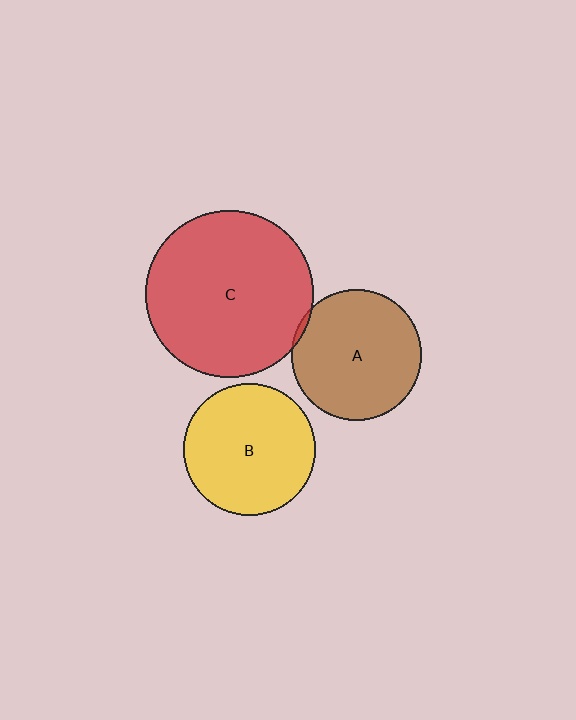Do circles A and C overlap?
Yes.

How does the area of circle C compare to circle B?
Approximately 1.6 times.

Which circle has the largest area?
Circle C (red).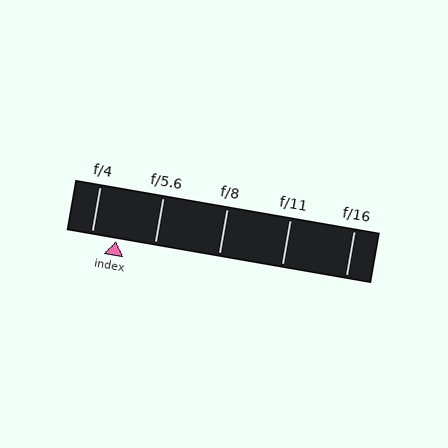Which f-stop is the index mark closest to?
The index mark is closest to f/4.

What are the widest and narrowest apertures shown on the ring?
The widest aperture shown is f/4 and the narrowest is f/16.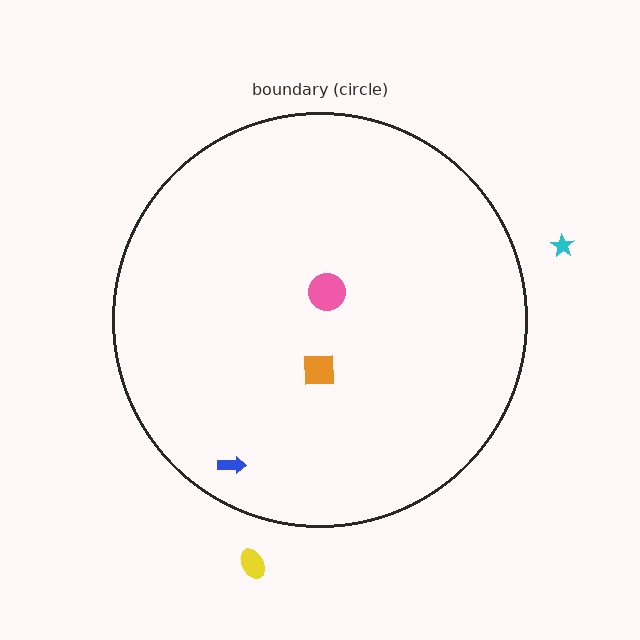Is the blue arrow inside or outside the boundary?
Inside.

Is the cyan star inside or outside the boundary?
Outside.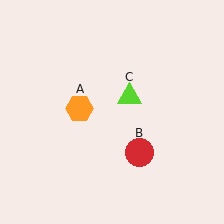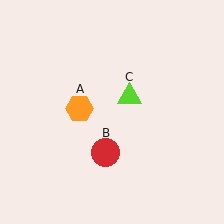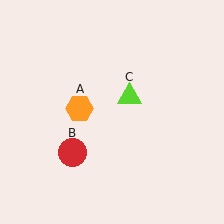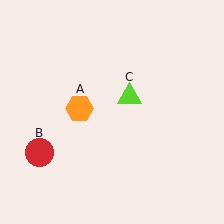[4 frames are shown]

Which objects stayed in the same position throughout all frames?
Orange hexagon (object A) and lime triangle (object C) remained stationary.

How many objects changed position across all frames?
1 object changed position: red circle (object B).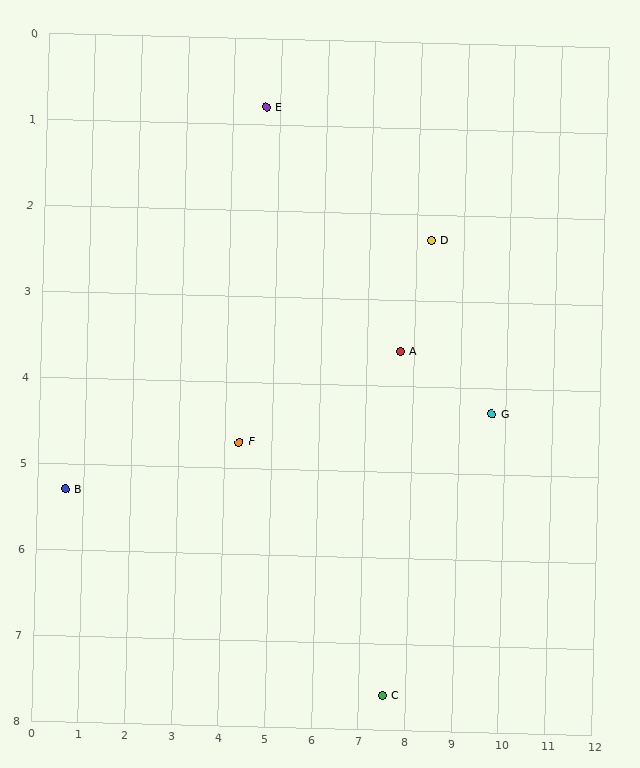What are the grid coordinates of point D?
Point D is at approximately (8.3, 2.3).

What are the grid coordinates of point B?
Point B is at approximately (0.6, 5.3).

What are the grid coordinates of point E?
Point E is at approximately (4.7, 0.8).